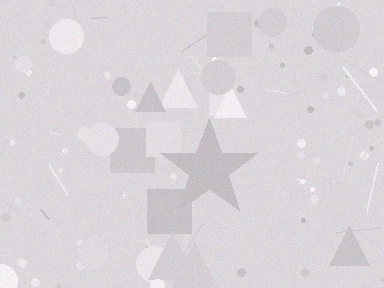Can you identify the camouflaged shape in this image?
The camouflaged shape is a star.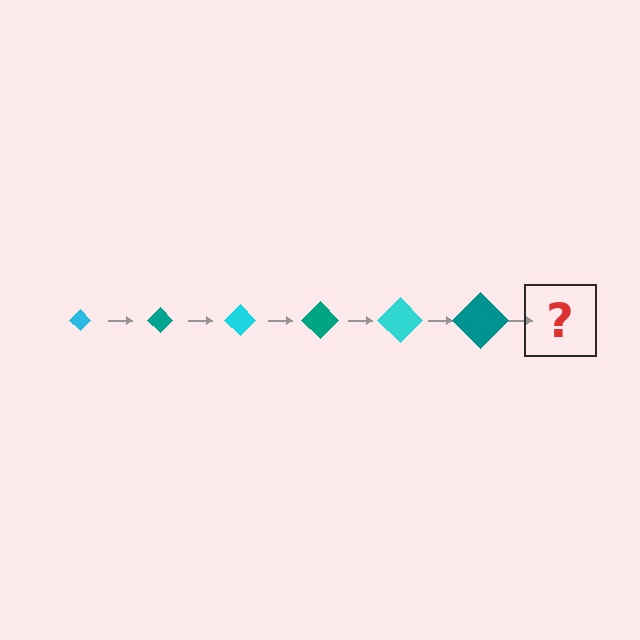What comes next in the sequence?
The next element should be a cyan diamond, larger than the previous one.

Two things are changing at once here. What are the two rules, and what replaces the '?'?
The two rules are that the diamond grows larger each step and the color cycles through cyan and teal. The '?' should be a cyan diamond, larger than the previous one.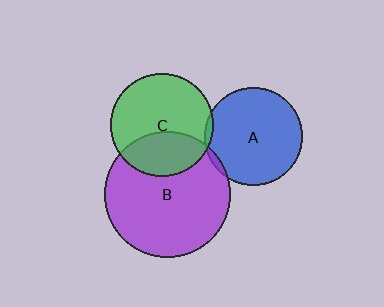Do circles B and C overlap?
Yes.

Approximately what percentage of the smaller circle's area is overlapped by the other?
Approximately 35%.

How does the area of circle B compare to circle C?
Approximately 1.5 times.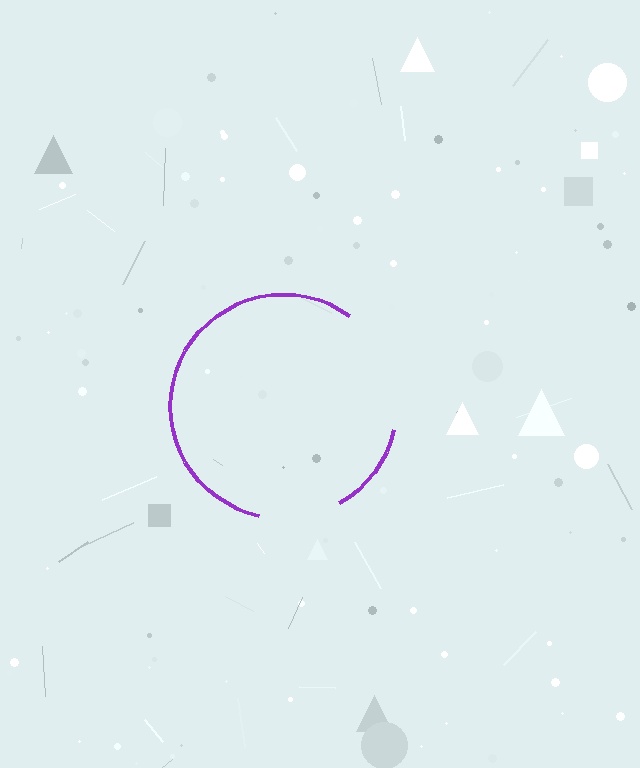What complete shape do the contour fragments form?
The contour fragments form a circle.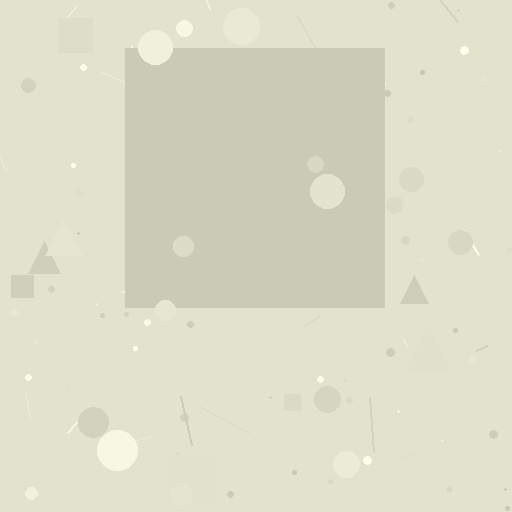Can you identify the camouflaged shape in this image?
The camouflaged shape is a square.